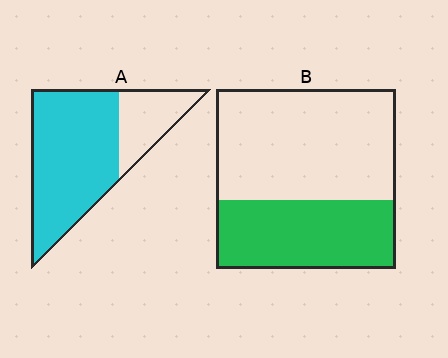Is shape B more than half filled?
No.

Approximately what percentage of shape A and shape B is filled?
A is approximately 75% and B is approximately 40%.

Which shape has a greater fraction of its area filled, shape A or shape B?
Shape A.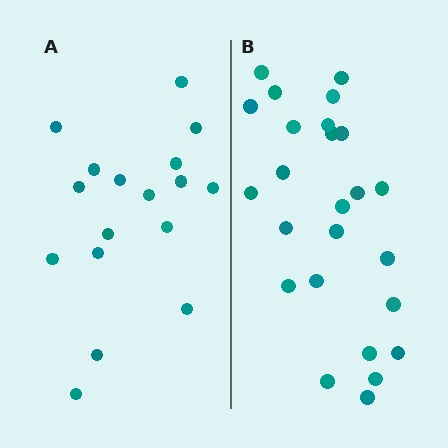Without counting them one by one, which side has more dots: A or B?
Region B (the right region) has more dots.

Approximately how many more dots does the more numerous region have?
Region B has roughly 8 or so more dots than region A.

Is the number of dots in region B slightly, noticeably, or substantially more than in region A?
Region B has substantially more. The ratio is roughly 1.5 to 1.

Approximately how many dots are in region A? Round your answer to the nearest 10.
About 20 dots. (The exact count is 17, which rounds to 20.)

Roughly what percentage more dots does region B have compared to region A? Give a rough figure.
About 45% more.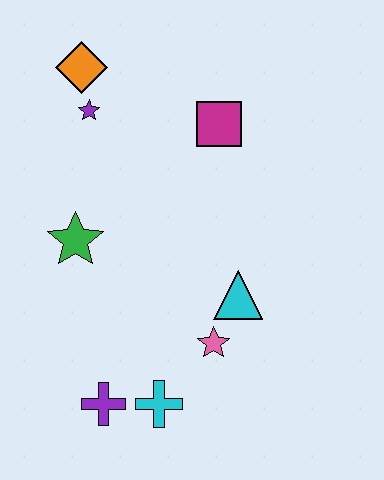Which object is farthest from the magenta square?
The purple cross is farthest from the magenta square.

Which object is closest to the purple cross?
The cyan cross is closest to the purple cross.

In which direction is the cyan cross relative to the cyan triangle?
The cyan cross is below the cyan triangle.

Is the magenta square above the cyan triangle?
Yes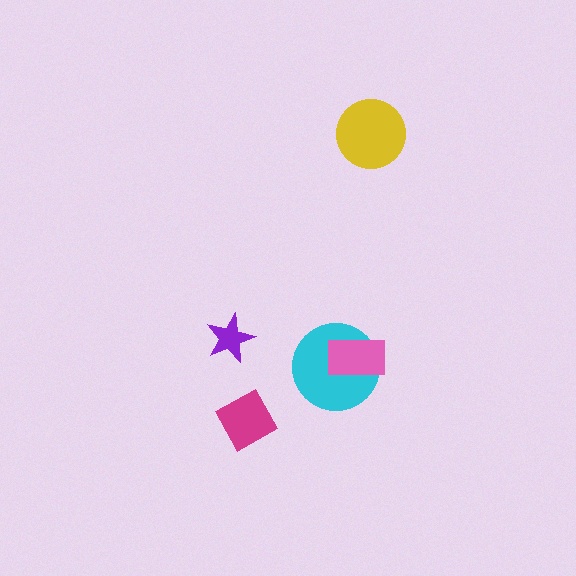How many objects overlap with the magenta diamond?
0 objects overlap with the magenta diamond.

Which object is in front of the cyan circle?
The pink rectangle is in front of the cyan circle.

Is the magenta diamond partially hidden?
No, no other shape covers it.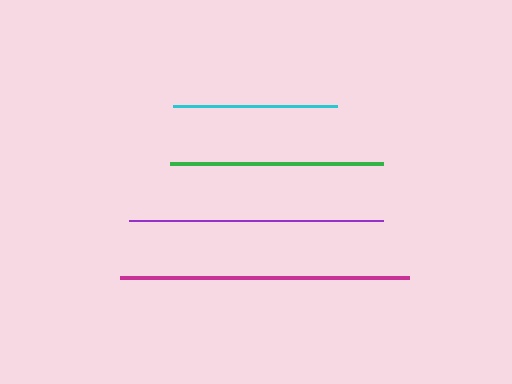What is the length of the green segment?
The green segment is approximately 213 pixels long.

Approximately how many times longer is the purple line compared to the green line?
The purple line is approximately 1.2 times the length of the green line.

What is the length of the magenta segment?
The magenta segment is approximately 289 pixels long.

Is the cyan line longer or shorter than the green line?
The green line is longer than the cyan line.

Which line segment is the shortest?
The cyan line is the shortest at approximately 164 pixels.